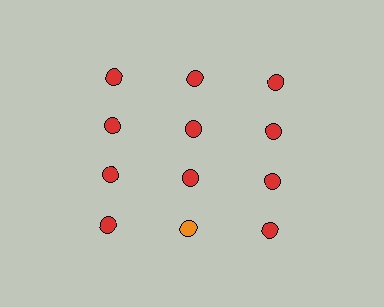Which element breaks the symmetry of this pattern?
The orange circle in the fourth row, second from left column breaks the symmetry. All other shapes are red circles.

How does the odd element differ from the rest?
It has a different color: orange instead of red.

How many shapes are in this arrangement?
There are 12 shapes arranged in a grid pattern.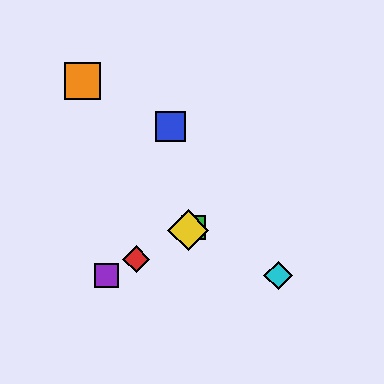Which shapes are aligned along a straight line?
The red diamond, the green square, the yellow diamond, the purple square are aligned along a straight line.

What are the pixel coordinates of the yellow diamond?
The yellow diamond is at (188, 230).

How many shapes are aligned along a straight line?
4 shapes (the red diamond, the green square, the yellow diamond, the purple square) are aligned along a straight line.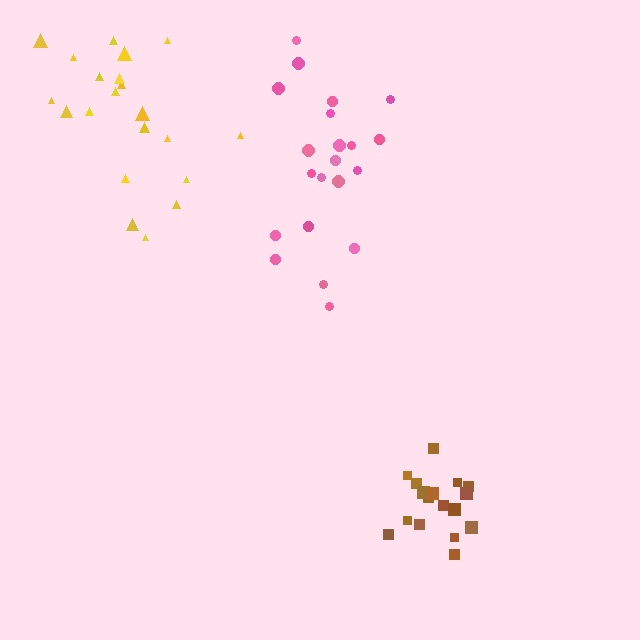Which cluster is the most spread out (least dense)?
Pink.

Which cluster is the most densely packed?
Brown.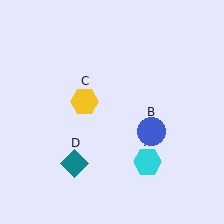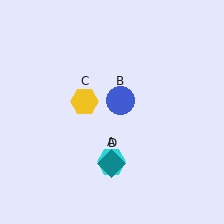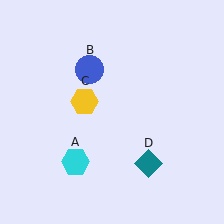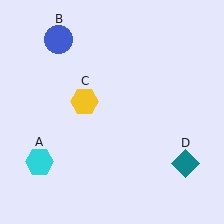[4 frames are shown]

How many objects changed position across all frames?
3 objects changed position: cyan hexagon (object A), blue circle (object B), teal diamond (object D).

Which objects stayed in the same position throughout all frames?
Yellow hexagon (object C) remained stationary.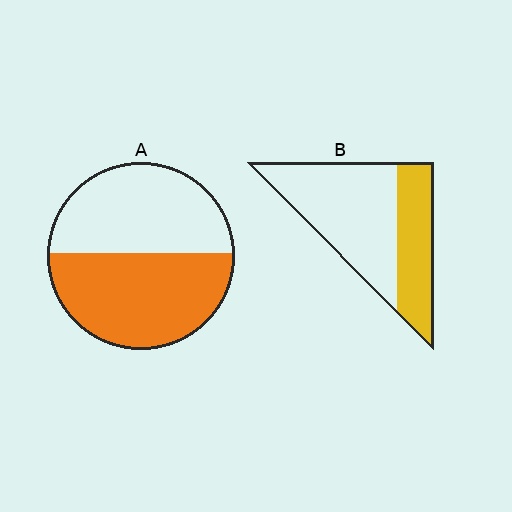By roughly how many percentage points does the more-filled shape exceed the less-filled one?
By roughly 15 percentage points (A over B).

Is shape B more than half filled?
No.